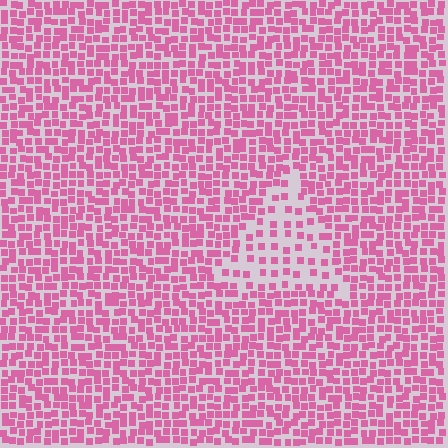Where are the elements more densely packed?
The elements are more densely packed outside the triangle boundary.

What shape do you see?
I see a triangle.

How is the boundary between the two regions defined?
The boundary is defined by a change in element density (approximately 2.2x ratio). All elements are the same color, size, and shape.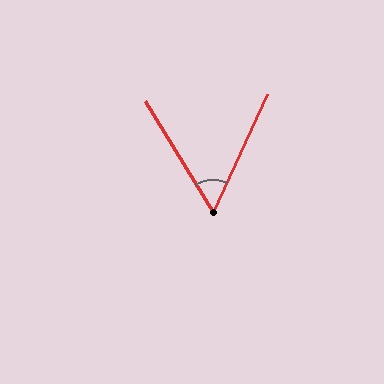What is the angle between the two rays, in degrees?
Approximately 56 degrees.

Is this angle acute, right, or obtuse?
It is acute.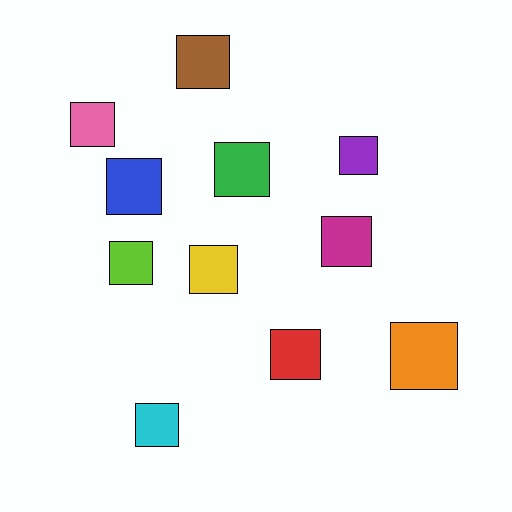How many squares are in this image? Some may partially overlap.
There are 11 squares.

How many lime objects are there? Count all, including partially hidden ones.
There is 1 lime object.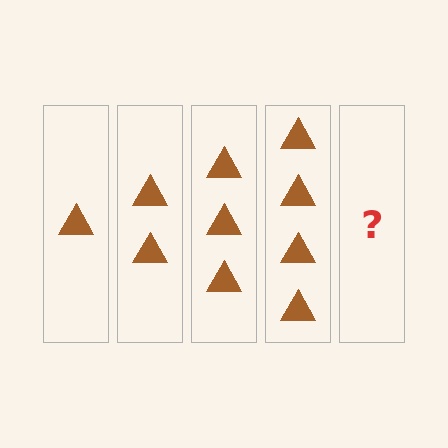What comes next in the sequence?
The next element should be 5 triangles.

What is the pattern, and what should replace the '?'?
The pattern is that each step adds one more triangle. The '?' should be 5 triangles.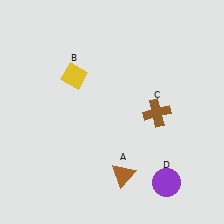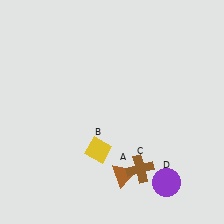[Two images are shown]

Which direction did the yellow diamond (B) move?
The yellow diamond (B) moved down.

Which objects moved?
The objects that moved are: the yellow diamond (B), the brown cross (C).